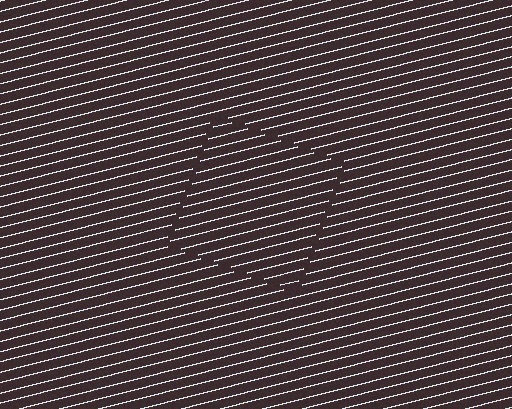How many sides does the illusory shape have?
4 sides — the line-ends trace a square.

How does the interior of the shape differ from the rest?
The interior of the shape contains the same grating, shifted by half a period — the contour is defined by the phase discontinuity where line-ends from the inner and outer gratings abut.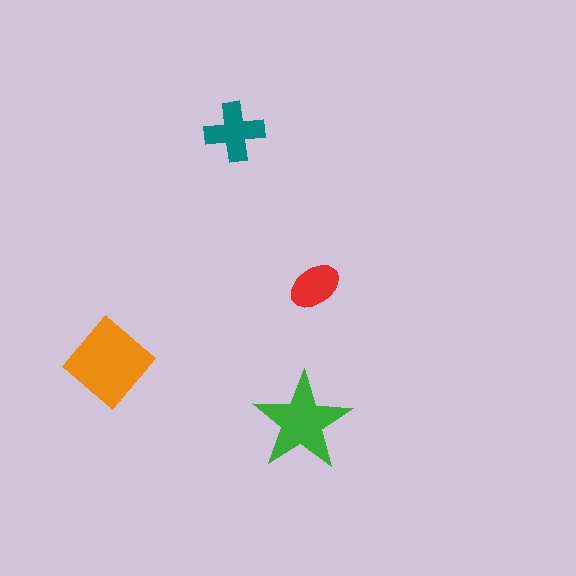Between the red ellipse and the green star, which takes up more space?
The green star.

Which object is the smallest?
The red ellipse.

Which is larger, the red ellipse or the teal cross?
The teal cross.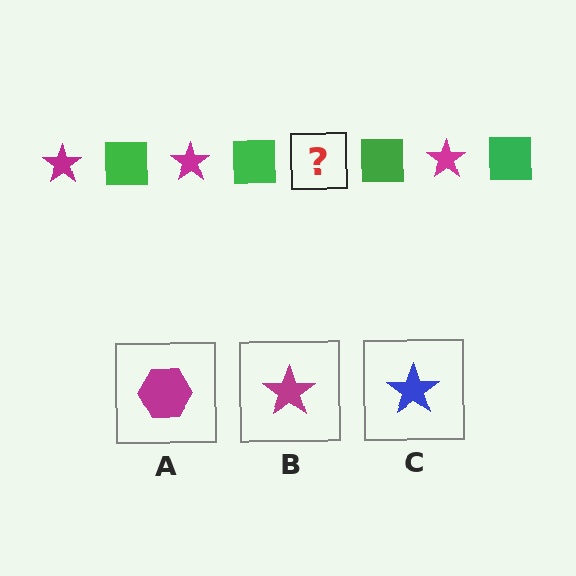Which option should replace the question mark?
Option B.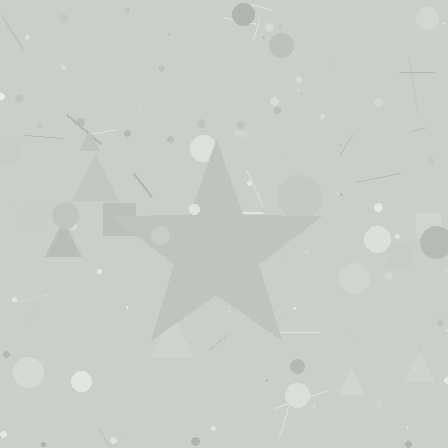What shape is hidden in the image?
A star is hidden in the image.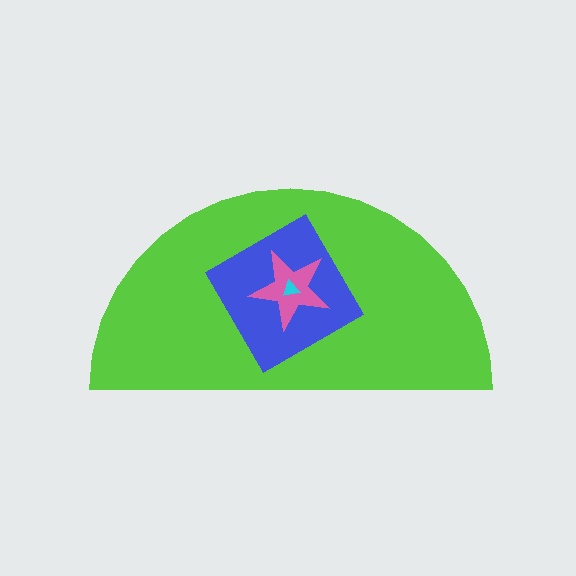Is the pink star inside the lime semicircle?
Yes.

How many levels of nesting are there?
4.